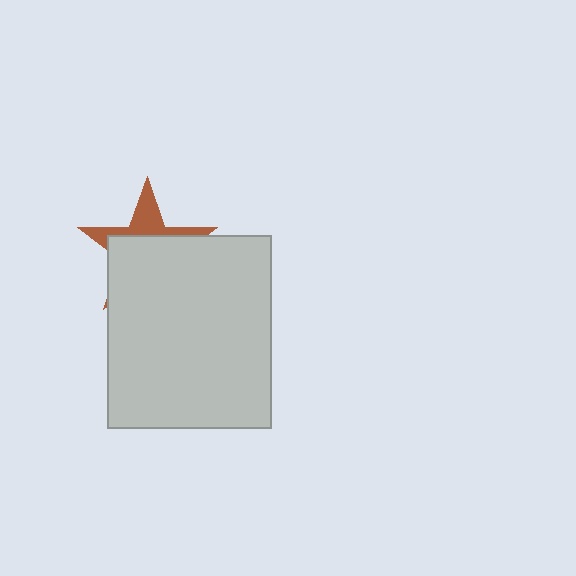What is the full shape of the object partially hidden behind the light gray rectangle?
The partially hidden object is a brown star.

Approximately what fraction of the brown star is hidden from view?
Roughly 66% of the brown star is hidden behind the light gray rectangle.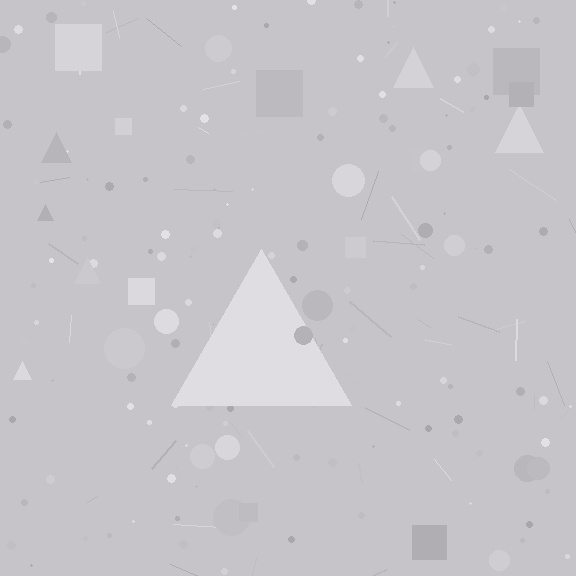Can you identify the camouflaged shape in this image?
The camouflaged shape is a triangle.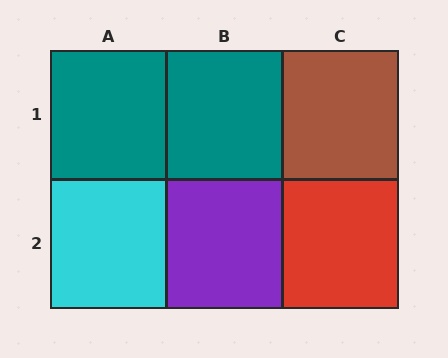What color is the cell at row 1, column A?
Teal.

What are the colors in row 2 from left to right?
Cyan, purple, red.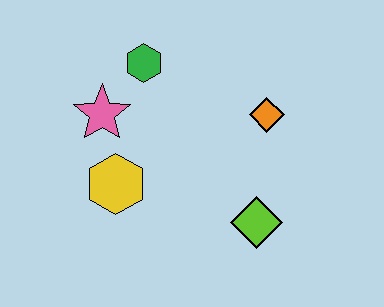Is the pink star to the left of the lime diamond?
Yes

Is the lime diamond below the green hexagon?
Yes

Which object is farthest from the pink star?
The lime diamond is farthest from the pink star.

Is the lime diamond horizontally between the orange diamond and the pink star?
Yes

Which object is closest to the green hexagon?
The pink star is closest to the green hexagon.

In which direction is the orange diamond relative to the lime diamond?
The orange diamond is above the lime diamond.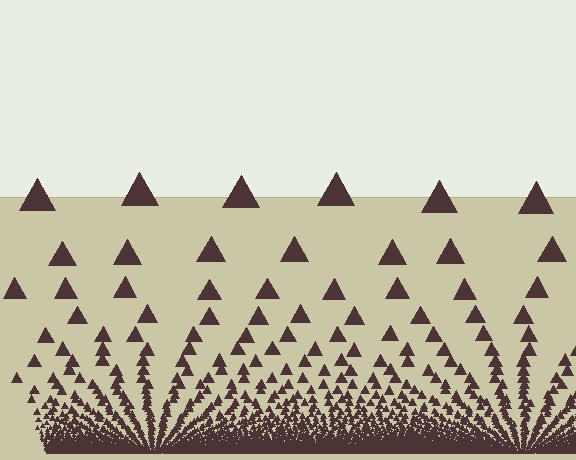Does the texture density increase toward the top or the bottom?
Density increases toward the bottom.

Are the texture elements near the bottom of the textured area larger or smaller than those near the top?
Smaller. The gradient is inverted — elements near the bottom are smaller and denser.